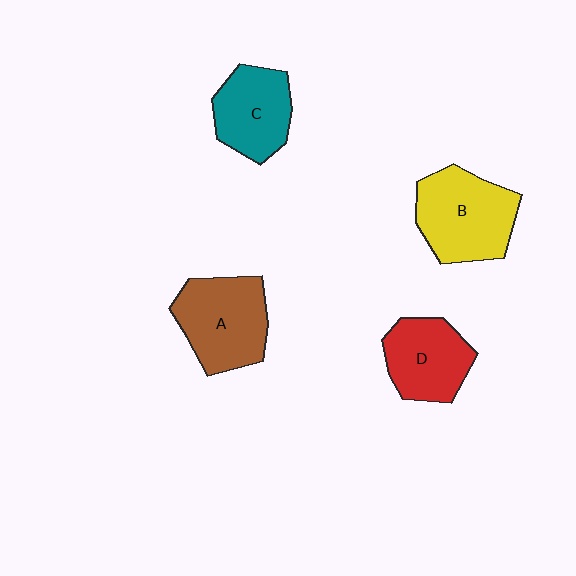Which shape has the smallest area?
Shape C (teal).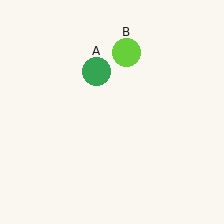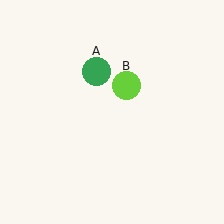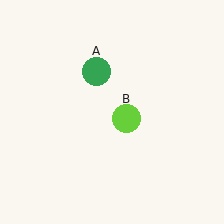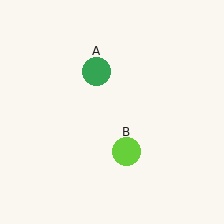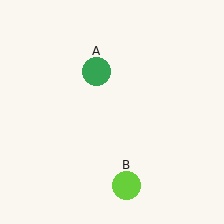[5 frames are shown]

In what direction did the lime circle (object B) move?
The lime circle (object B) moved down.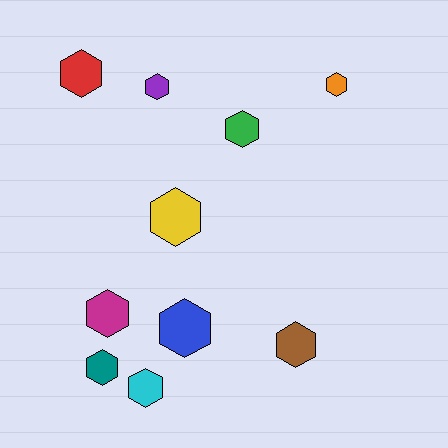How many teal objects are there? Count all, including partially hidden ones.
There is 1 teal object.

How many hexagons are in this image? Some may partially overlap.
There are 10 hexagons.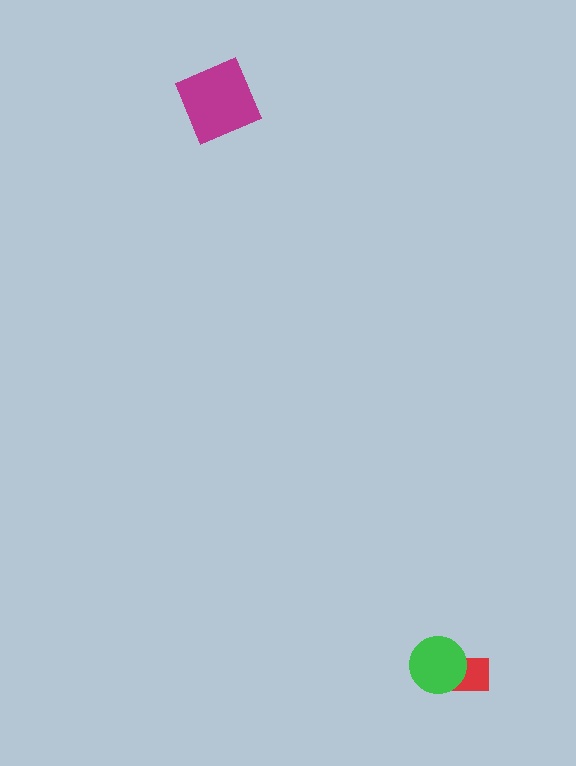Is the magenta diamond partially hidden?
No, no other shape covers it.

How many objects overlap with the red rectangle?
1 object overlaps with the red rectangle.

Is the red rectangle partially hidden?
Yes, it is partially covered by another shape.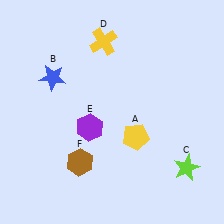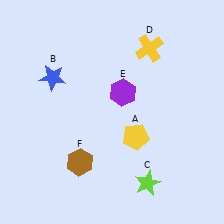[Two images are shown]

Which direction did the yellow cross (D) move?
The yellow cross (D) moved right.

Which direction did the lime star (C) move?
The lime star (C) moved left.